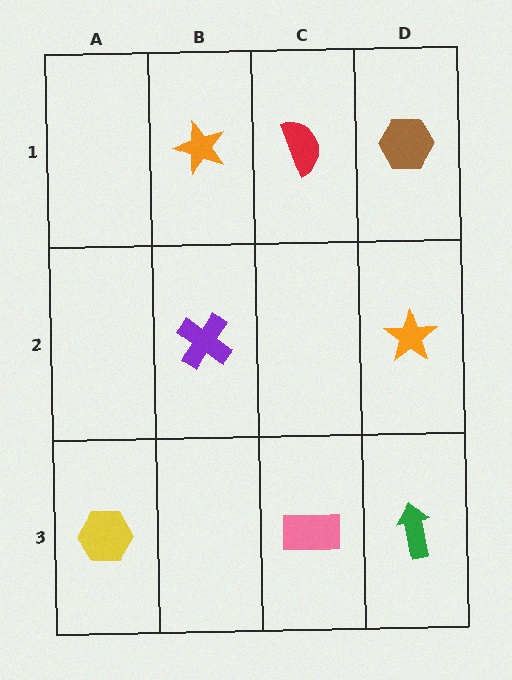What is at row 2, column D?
An orange star.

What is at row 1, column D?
A brown hexagon.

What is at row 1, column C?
A red semicircle.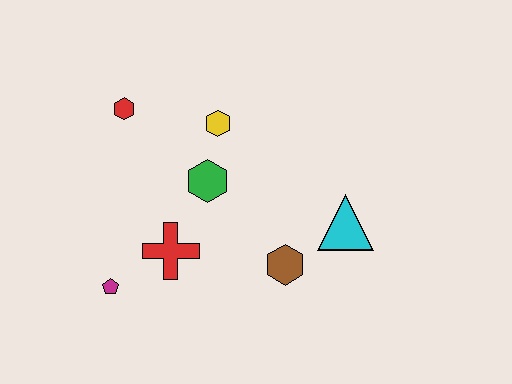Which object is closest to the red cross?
The magenta pentagon is closest to the red cross.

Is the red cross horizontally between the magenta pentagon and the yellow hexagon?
Yes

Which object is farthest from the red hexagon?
The cyan triangle is farthest from the red hexagon.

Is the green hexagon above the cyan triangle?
Yes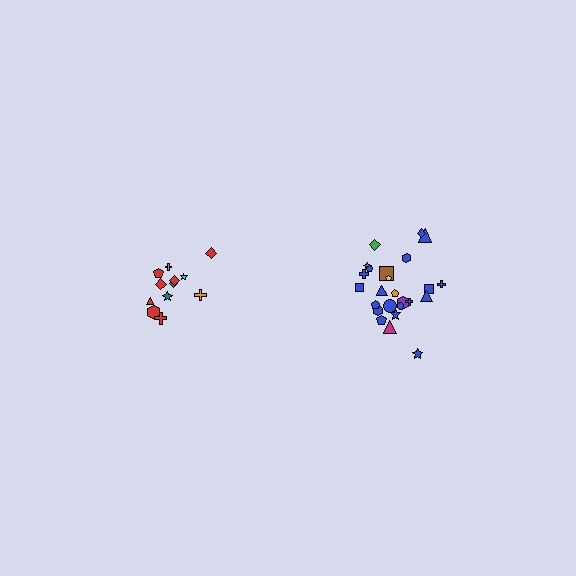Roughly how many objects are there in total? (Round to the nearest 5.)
Roughly 35 objects in total.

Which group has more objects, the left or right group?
The right group.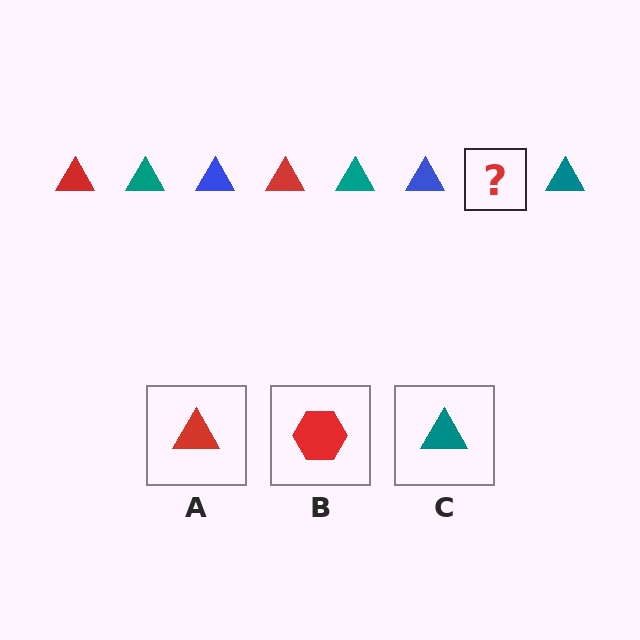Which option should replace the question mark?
Option A.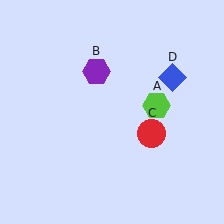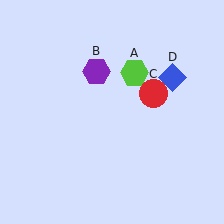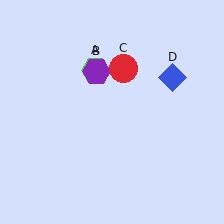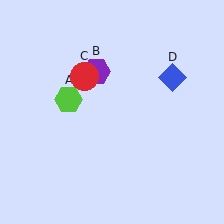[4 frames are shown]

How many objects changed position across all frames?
2 objects changed position: lime hexagon (object A), red circle (object C).